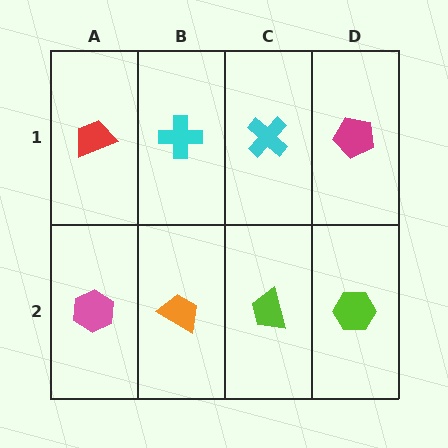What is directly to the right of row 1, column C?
A magenta pentagon.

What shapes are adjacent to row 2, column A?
A red trapezoid (row 1, column A), an orange trapezoid (row 2, column B).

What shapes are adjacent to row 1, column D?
A lime hexagon (row 2, column D), a cyan cross (row 1, column C).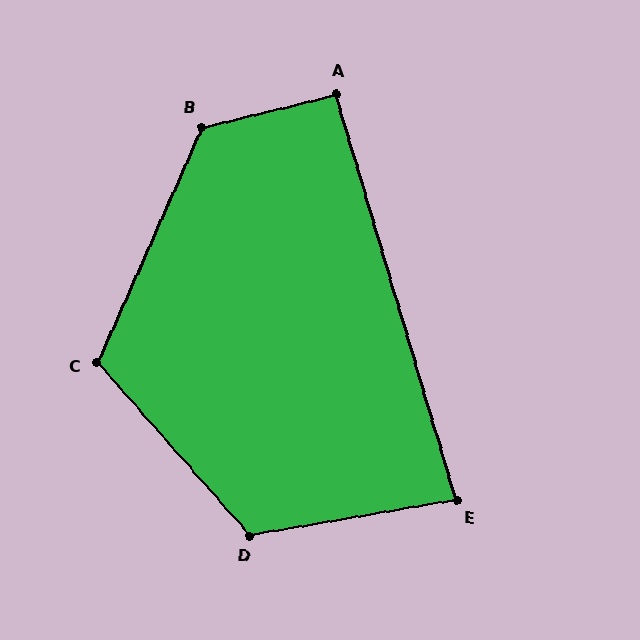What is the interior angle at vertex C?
Approximately 115 degrees (obtuse).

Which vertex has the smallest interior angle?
E, at approximately 83 degrees.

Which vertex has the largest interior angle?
B, at approximately 127 degrees.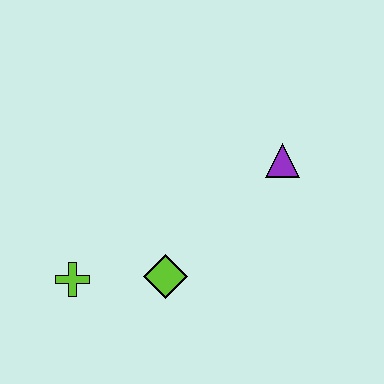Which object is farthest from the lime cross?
The purple triangle is farthest from the lime cross.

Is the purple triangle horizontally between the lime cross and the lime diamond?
No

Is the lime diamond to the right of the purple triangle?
No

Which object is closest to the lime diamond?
The lime cross is closest to the lime diamond.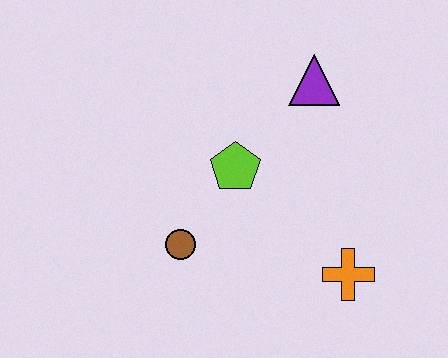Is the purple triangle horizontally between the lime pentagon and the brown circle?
No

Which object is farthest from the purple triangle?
The brown circle is farthest from the purple triangle.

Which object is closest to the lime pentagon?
The brown circle is closest to the lime pentagon.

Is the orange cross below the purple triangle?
Yes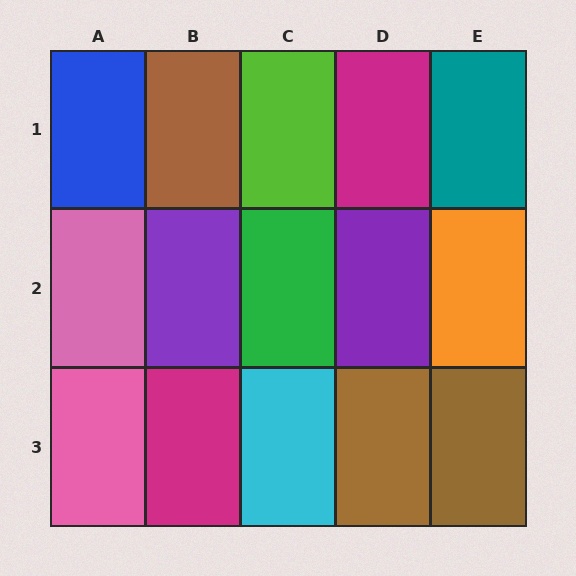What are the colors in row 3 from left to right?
Pink, magenta, cyan, brown, brown.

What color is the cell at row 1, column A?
Blue.